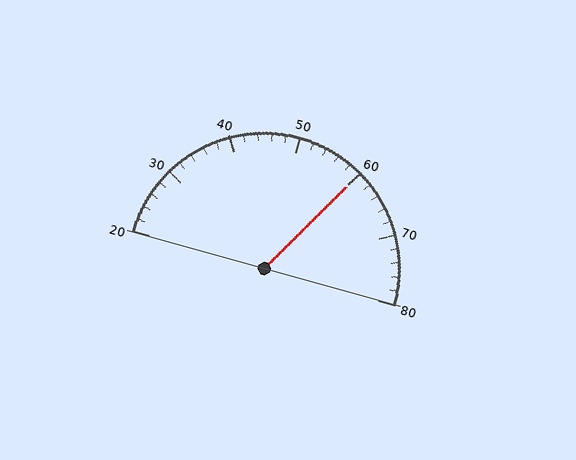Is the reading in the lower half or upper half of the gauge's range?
The reading is in the upper half of the range (20 to 80).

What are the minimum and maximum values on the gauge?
The gauge ranges from 20 to 80.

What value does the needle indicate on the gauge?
The needle indicates approximately 60.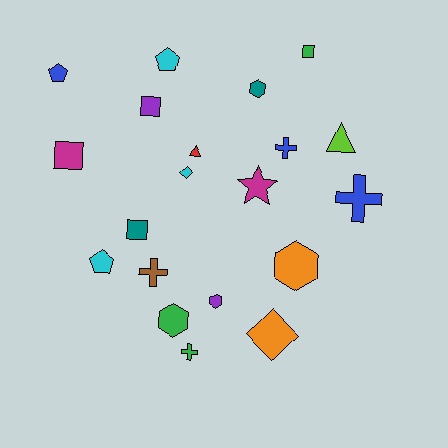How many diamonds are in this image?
There are 2 diamonds.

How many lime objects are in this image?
There is 1 lime object.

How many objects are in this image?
There are 20 objects.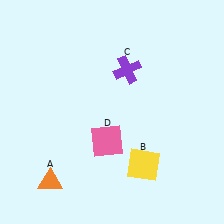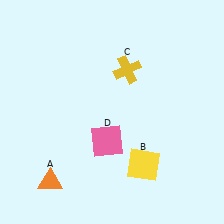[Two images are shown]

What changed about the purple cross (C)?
In Image 1, C is purple. In Image 2, it changed to yellow.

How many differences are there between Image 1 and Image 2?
There is 1 difference between the two images.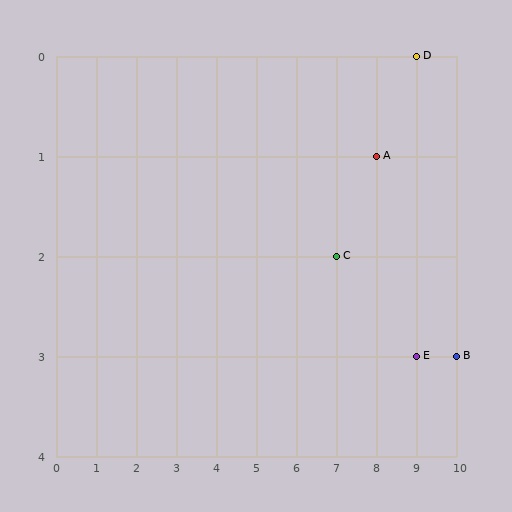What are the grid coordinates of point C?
Point C is at grid coordinates (7, 2).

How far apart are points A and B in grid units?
Points A and B are 2 columns and 2 rows apart (about 2.8 grid units diagonally).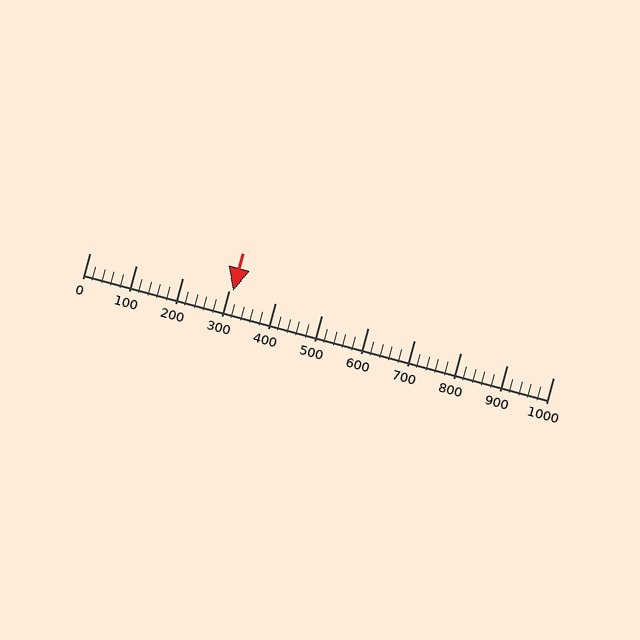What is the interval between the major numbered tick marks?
The major tick marks are spaced 100 units apart.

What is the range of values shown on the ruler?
The ruler shows values from 0 to 1000.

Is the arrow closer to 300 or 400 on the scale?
The arrow is closer to 300.